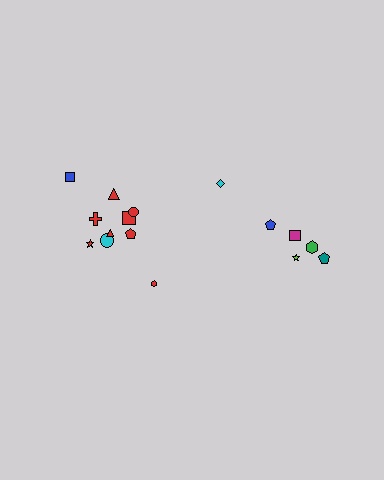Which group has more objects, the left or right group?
The left group.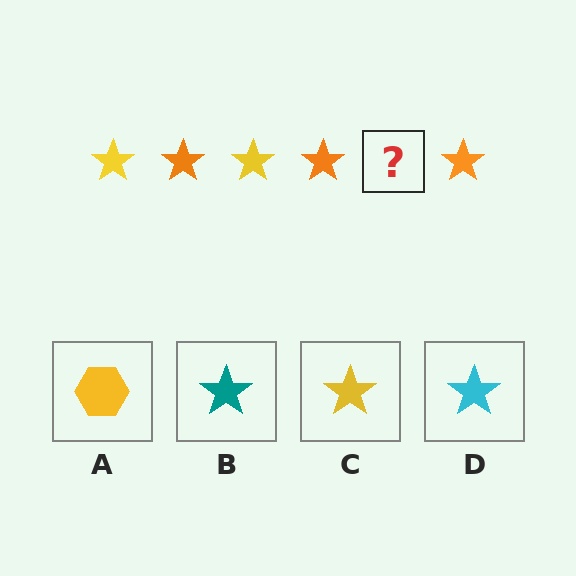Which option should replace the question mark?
Option C.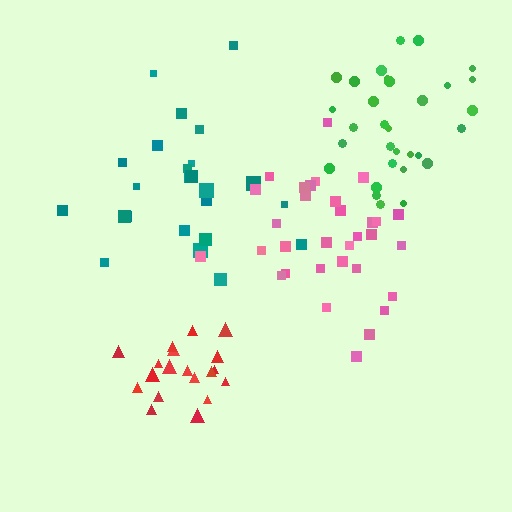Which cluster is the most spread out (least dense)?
Pink.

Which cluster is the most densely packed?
Red.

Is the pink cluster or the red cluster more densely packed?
Red.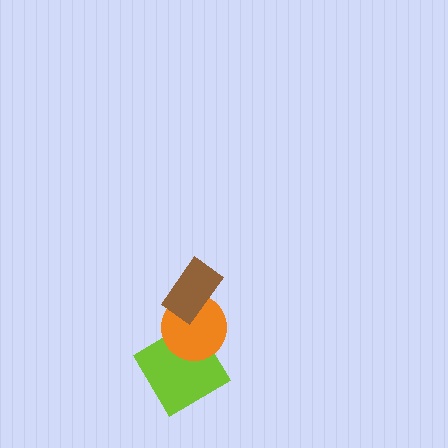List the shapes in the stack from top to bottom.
From top to bottom: the brown rectangle, the orange circle, the lime diamond.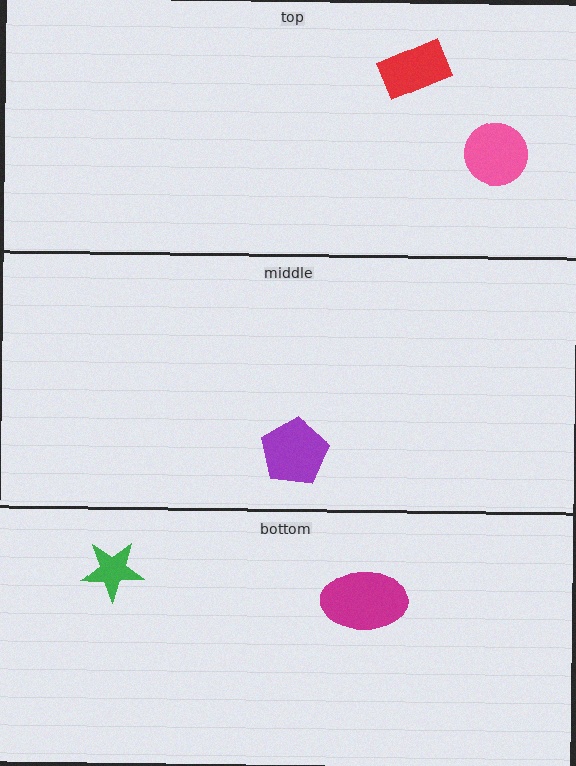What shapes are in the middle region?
The purple pentagon.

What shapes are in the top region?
The red rectangle, the pink circle.